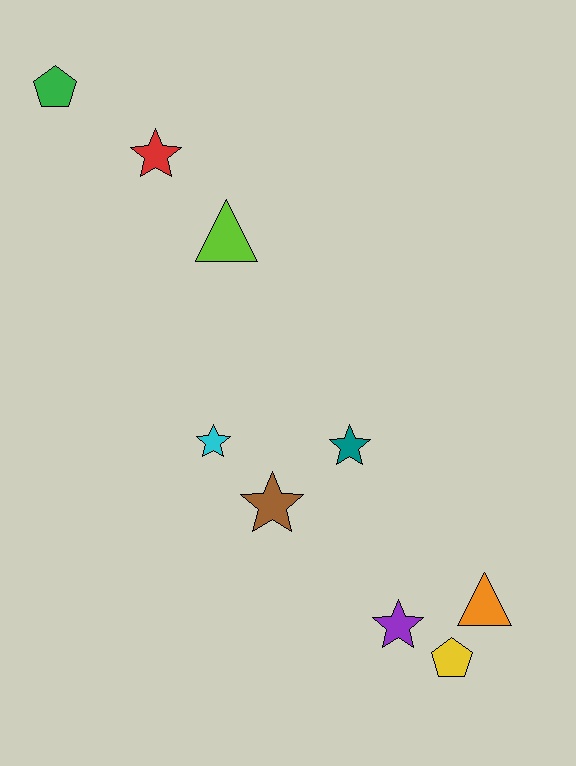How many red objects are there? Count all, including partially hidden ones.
There is 1 red object.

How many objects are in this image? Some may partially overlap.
There are 9 objects.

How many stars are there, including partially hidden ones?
There are 5 stars.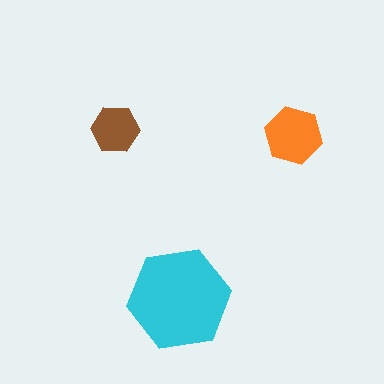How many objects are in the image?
There are 3 objects in the image.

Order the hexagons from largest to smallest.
the cyan one, the orange one, the brown one.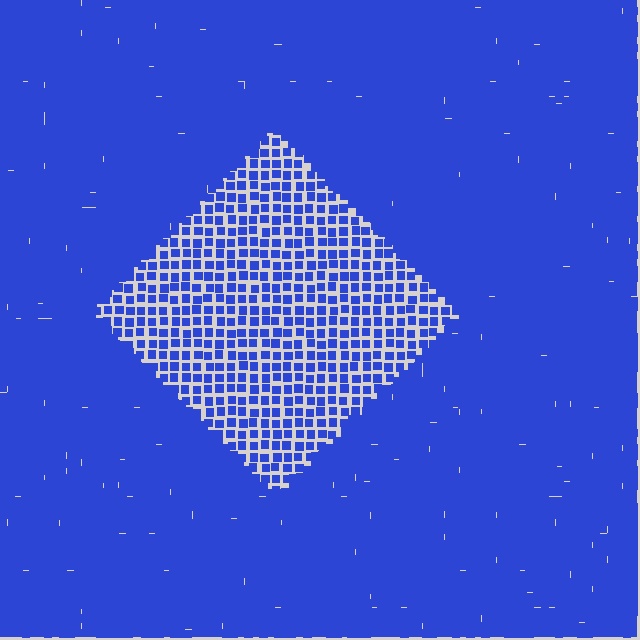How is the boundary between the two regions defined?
The boundary is defined by a change in element density (approximately 2.3x ratio). All elements are the same color, size, and shape.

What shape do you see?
I see a diamond.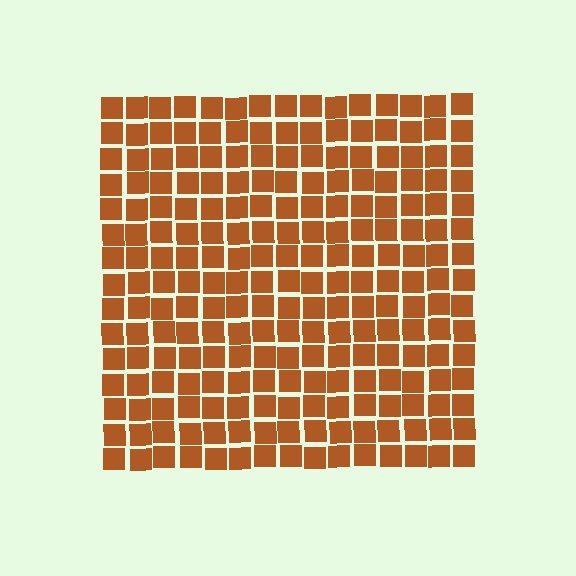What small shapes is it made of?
It is made of small squares.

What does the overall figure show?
The overall figure shows a square.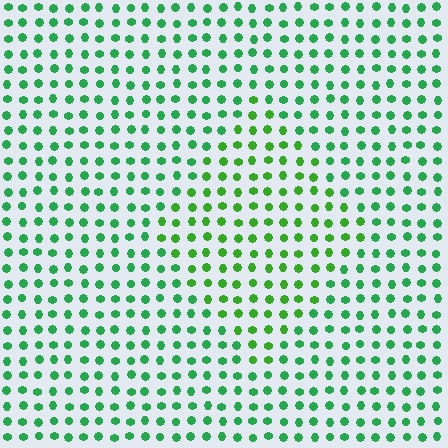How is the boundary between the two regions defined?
The boundary is defined purely by a slight shift in hue (about 26 degrees). Spacing, size, and orientation are identical on both sides.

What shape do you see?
I see a diamond.